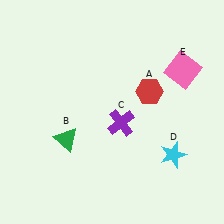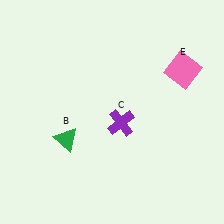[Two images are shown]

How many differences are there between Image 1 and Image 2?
There are 2 differences between the two images.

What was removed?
The red hexagon (A), the cyan star (D) were removed in Image 2.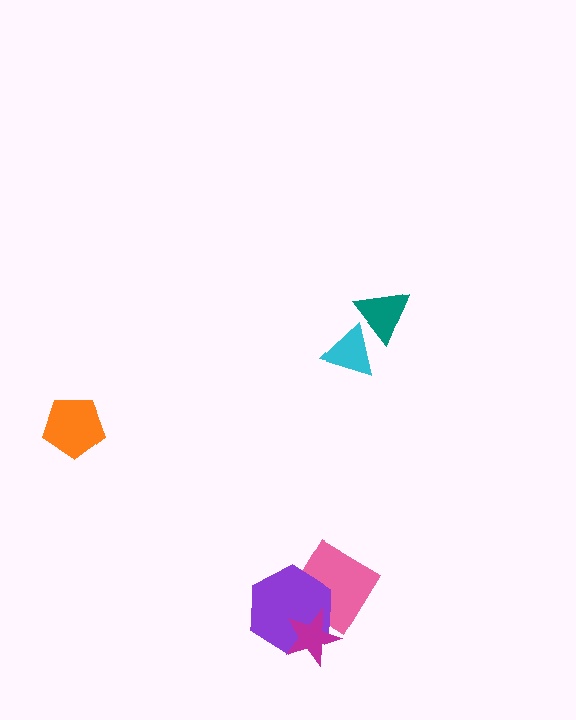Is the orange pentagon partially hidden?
No, no other shape covers it.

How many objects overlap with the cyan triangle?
1 object overlaps with the cyan triangle.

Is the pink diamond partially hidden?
Yes, it is partially covered by another shape.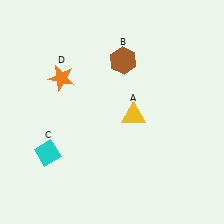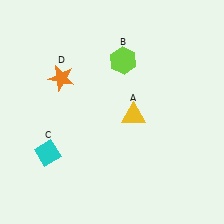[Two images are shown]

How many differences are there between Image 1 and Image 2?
There is 1 difference between the two images.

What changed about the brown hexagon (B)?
In Image 1, B is brown. In Image 2, it changed to lime.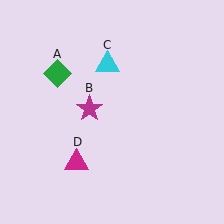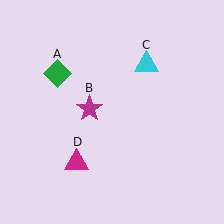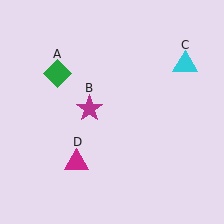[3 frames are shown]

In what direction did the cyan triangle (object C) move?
The cyan triangle (object C) moved right.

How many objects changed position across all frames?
1 object changed position: cyan triangle (object C).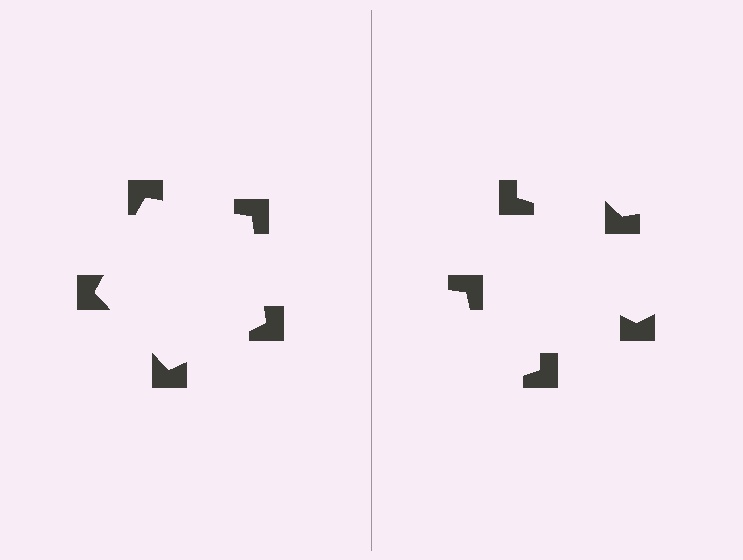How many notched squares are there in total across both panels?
10 — 5 on each side.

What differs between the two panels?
The notched squares are positioned identically on both sides; only the wedge orientations differ. On the left they align to a pentagon; on the right they are misaligned.